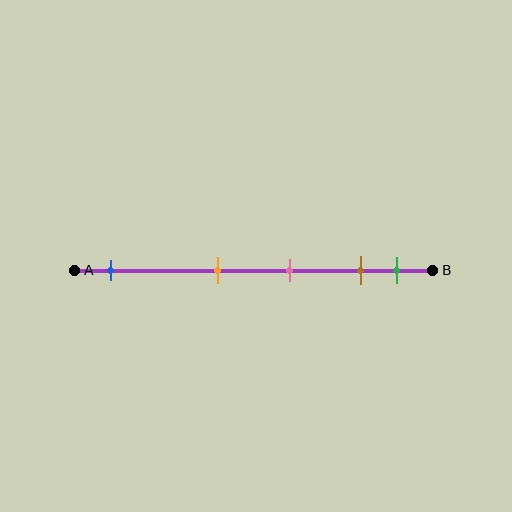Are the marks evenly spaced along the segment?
No, the marks are not evenly spaced.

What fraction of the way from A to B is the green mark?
The green mark is approximately 90% (0.9) of the way from A to B.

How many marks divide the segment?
There are 5 marks dividing the segment.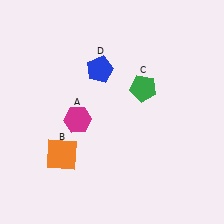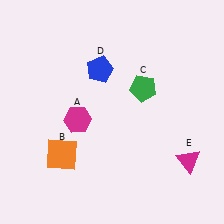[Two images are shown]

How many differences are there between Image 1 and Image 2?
There is 1 difference between the two images.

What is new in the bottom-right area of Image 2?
A magenta triangle (E) was added in the bottom-right area of Image 2.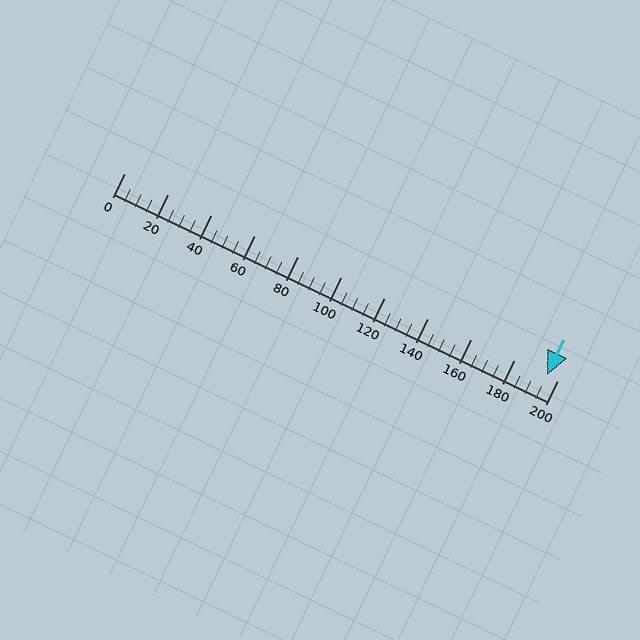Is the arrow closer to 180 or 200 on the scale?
The arrow is closer to 200.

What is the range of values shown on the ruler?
The ruler shows values from 0 to 200.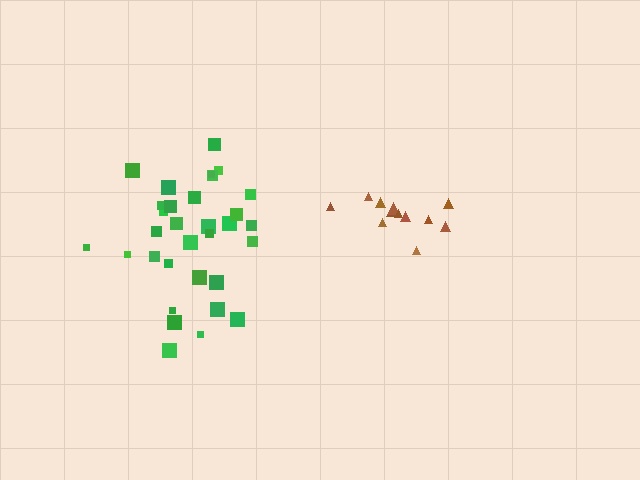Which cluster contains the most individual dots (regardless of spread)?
Green (32).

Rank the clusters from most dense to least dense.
brown, green.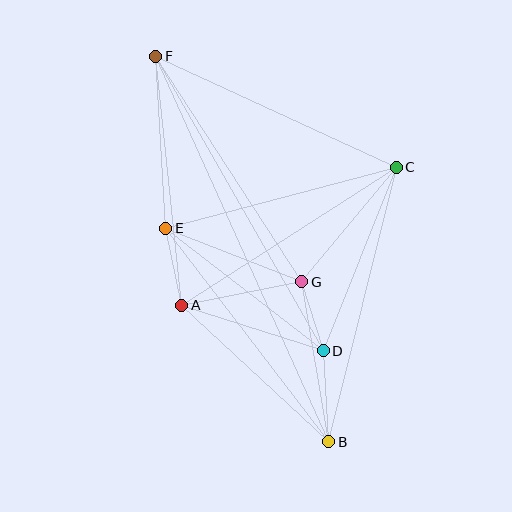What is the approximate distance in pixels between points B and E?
The distance between B and E is approximately 269 pixels.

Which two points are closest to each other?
Points D and G are closest to each other.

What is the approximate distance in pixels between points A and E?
The distance between A and E is approximately 79 pixels.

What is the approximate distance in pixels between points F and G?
The distance between F and G is approximately 269 pixels.